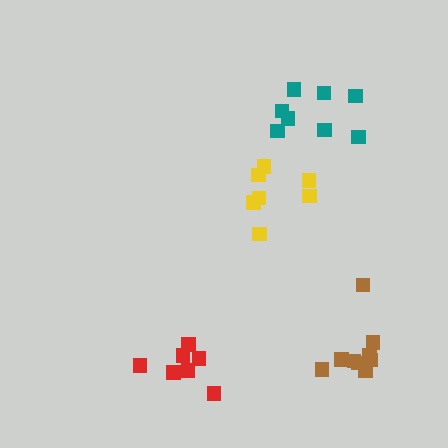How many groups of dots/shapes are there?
There are 4 groups.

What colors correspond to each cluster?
The clusters are colored: yellow, brown, red, teal.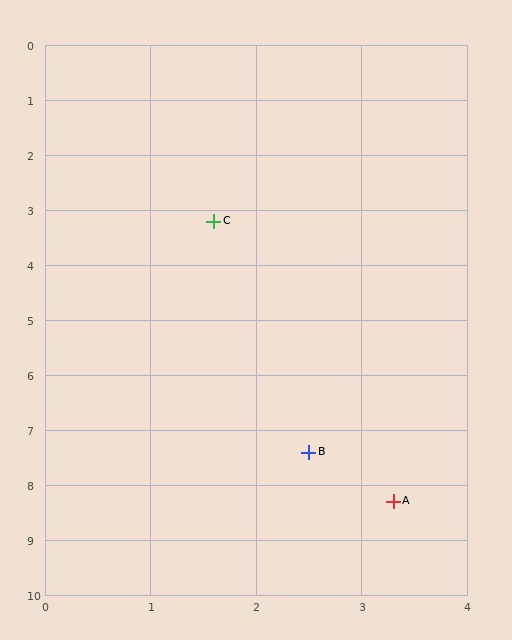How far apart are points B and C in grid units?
Points B and C are about 4.3 grid units apart.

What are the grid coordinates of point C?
Point C is at approximately (1.6, 3.2).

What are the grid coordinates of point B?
Point B is at approximately (2.5, 7.4).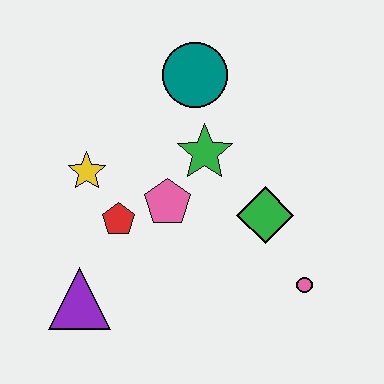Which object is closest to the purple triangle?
The red pentagon is closest to the purple triangle.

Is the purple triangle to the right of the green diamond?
No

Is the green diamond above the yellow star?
No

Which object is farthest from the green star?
The purple triangle is farthest from the green star.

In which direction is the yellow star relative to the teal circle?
The yellow star is to the left of the teal circle.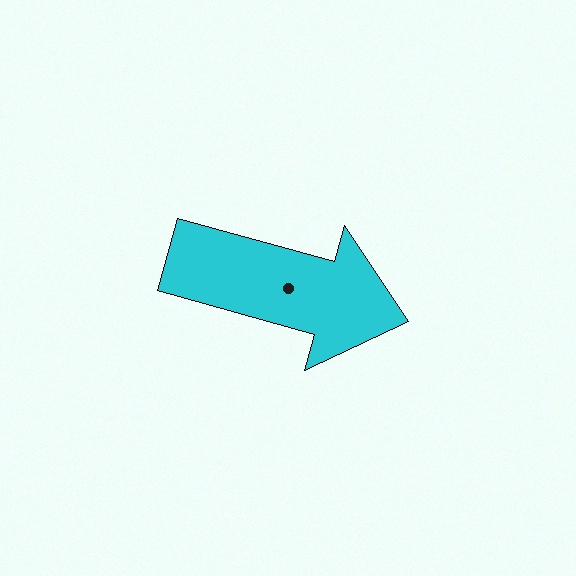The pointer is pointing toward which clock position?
Roughly 4 o'clock.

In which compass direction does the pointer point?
East.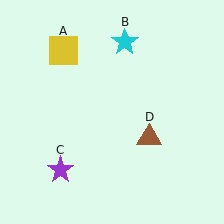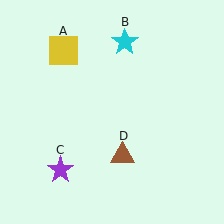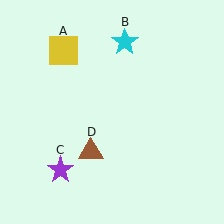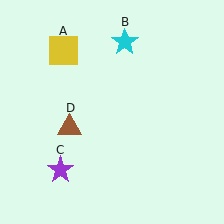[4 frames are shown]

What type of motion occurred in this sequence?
The brown triangle (object D) rotated clockwise around the center of the scene.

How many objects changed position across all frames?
1 object changed position: brown triangle (object D).